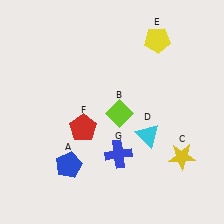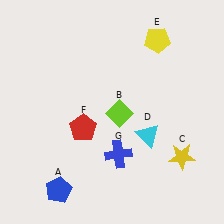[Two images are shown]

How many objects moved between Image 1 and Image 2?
1 object moved between the two images.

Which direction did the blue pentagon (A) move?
The blue pentagon (A) moved down.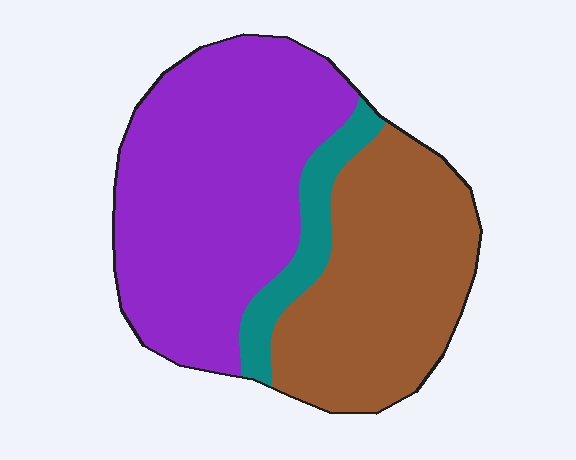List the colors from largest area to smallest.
From largest to smallest: purple, brown, teal.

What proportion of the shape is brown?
Brown takes up about three eighths (3/8) of the shape.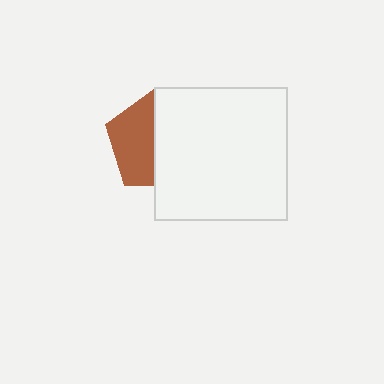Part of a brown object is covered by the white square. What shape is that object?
It is a pentagon.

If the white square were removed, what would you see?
You would see the complete brown pentagon.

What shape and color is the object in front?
The object in front is a white square.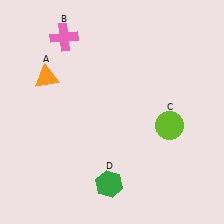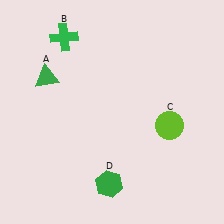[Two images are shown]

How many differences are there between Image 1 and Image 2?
There are 2 differences between the two images.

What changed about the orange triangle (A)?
In Image 1, A is orange. In Image 2, it changed to green.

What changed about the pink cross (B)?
In Image 1, B is pink. In Image 2, it changed to green.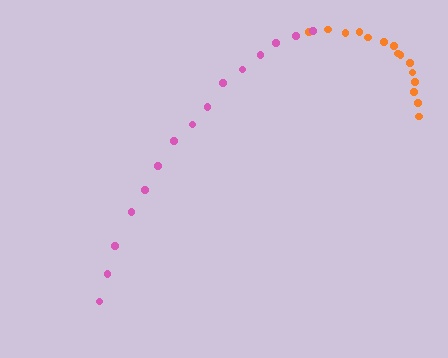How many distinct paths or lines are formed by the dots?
There are 2 distinct paths.